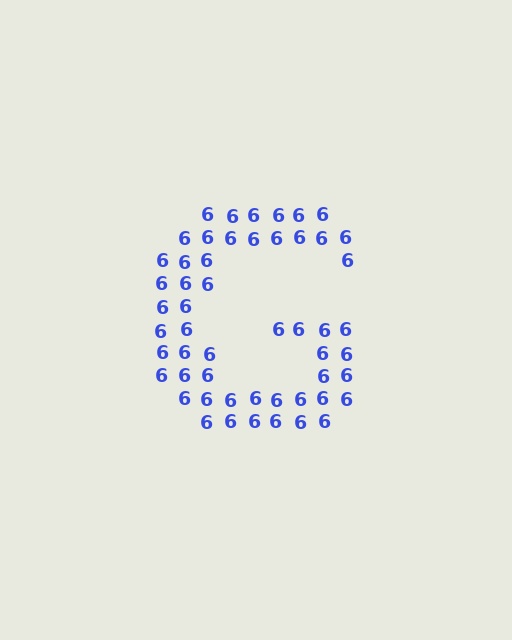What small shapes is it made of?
It is made of small digit 6's.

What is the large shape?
The large shape is the letter G.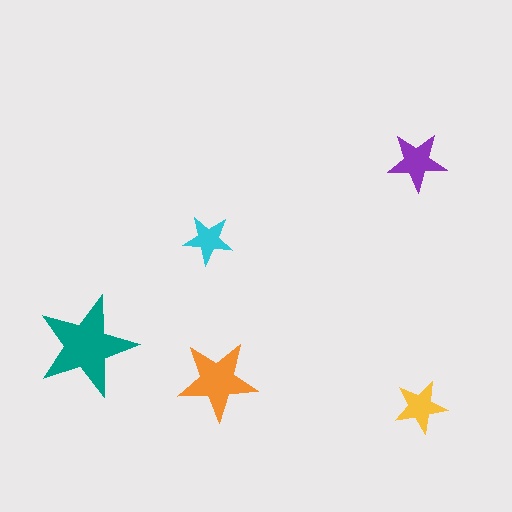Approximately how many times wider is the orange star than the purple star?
About 1.5 times wider.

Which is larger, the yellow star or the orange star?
The orange one.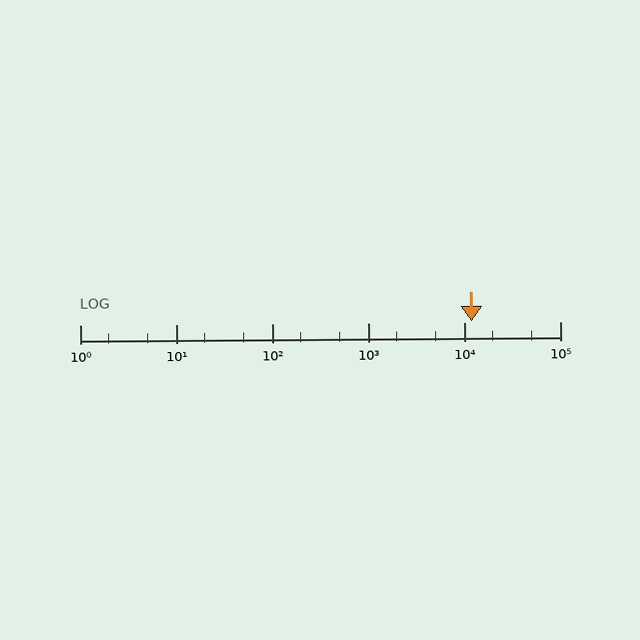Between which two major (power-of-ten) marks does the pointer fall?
The pointer is between 10000 and 100000.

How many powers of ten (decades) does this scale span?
The scale spans 5 decades, from 1 to 100000.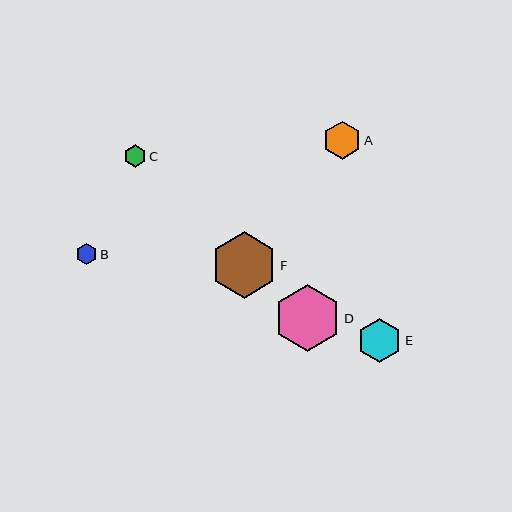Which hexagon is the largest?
Hexagon D is the largest with a size of approximately 67 pixels.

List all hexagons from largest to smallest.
From largest to smallest: D, F, E, A, C, B.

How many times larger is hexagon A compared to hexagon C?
Hexagon A is approximately 1.7 times the size of hexagon C.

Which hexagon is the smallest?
Hexagon B is the smallest with a size of approximately 21 pixels.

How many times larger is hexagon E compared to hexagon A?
Hexagon E is approximately 1.2 times the size of hexagon A.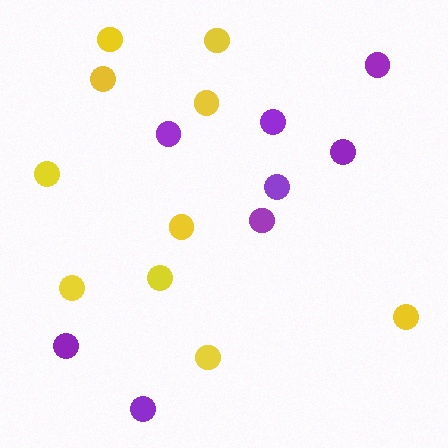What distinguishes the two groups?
There are 2 groups: one group of yellow circles (10) and one group of purple circles (8).